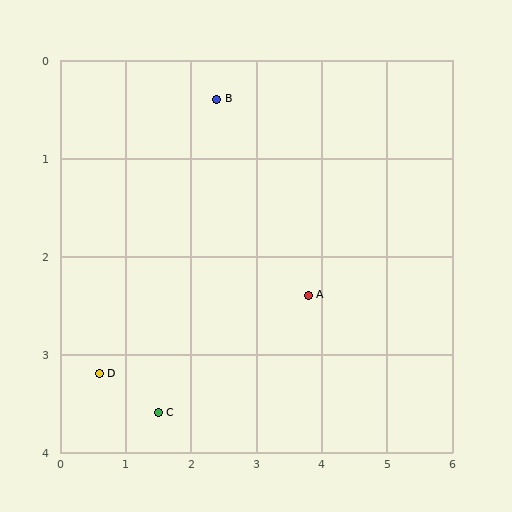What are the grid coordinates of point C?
Point C is at approximately (1.5, 3.6).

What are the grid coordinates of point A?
Point A is at approximately (3.8, 2.4).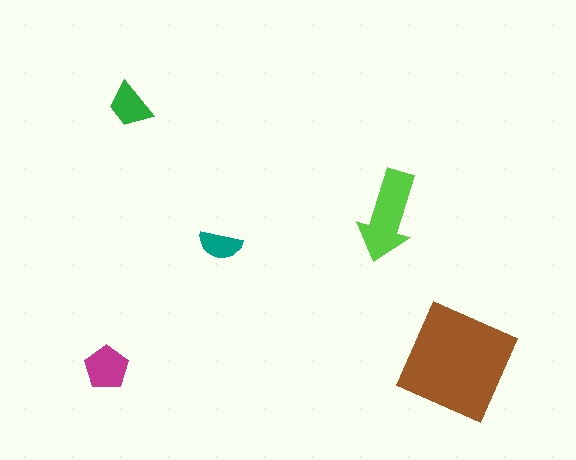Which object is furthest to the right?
The brown diamond is rightmost.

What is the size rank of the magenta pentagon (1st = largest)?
3rd.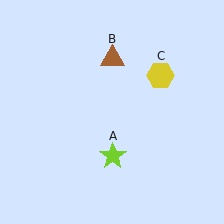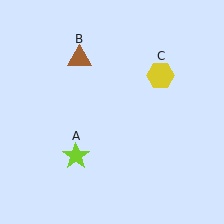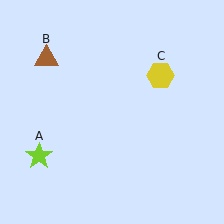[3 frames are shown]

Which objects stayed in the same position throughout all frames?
Yellow hexagon (object C) remained stationary.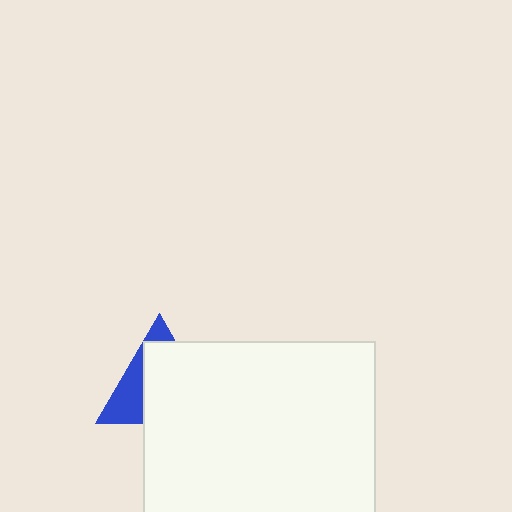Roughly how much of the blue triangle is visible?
A small part of it is visible (roughly 35%).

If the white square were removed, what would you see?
You would see the complete blue triangle.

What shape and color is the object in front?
The object in front is a white square.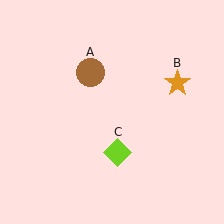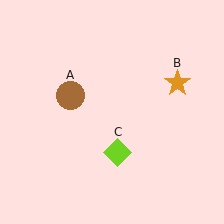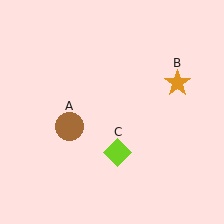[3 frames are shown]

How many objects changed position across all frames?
1 object changed position: brown circle (object A).